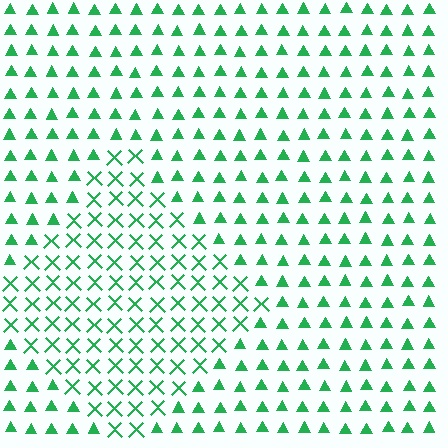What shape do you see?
I see a diamond.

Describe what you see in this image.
The image is filled with small green elements arranged in a uniform grid. A diamond-shaped region contains X marks, while the surrounding area contains triangles. The boundary is defined purely by the change in element shape.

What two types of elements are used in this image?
The image uses X marks inside the diamond region and triangles outside it.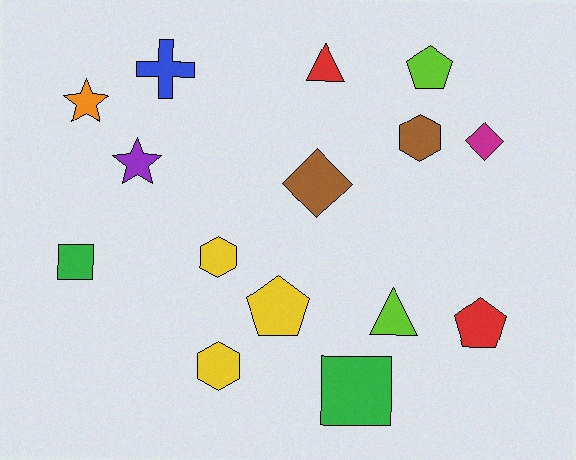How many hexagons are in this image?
There are 3 hexagons.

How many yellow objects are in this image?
There are 3 yellow objects.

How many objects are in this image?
There are 15 objects.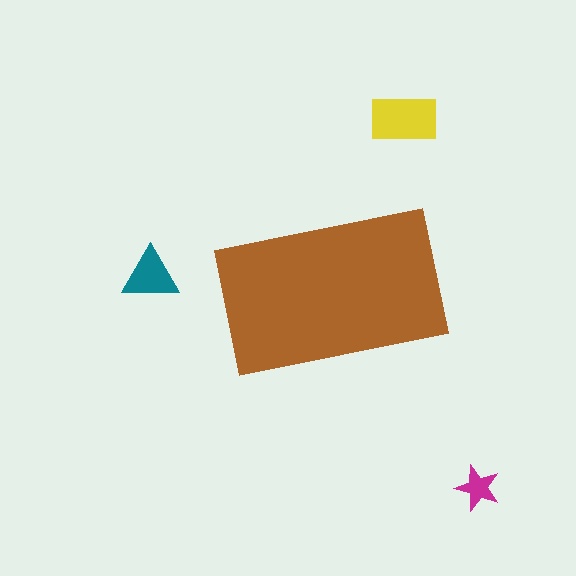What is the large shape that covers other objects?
A brown rectangle.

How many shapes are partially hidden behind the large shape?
0 shapes are partially hidden.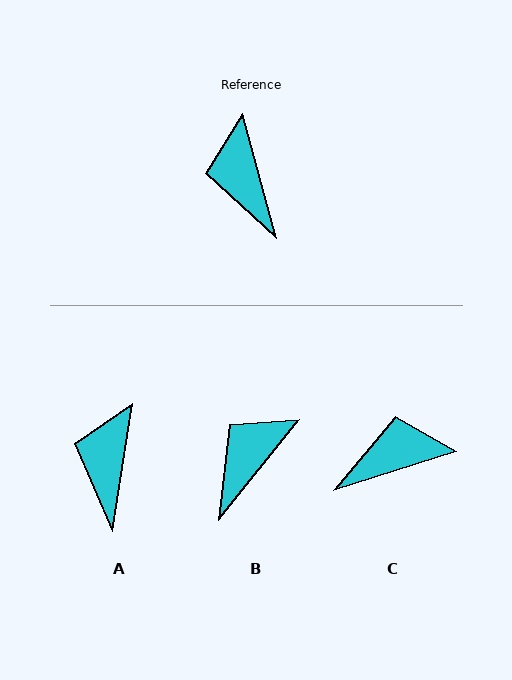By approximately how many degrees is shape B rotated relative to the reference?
Approximately 54 degrees clockwise.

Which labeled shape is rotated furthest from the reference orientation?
C, about 88 degrees away.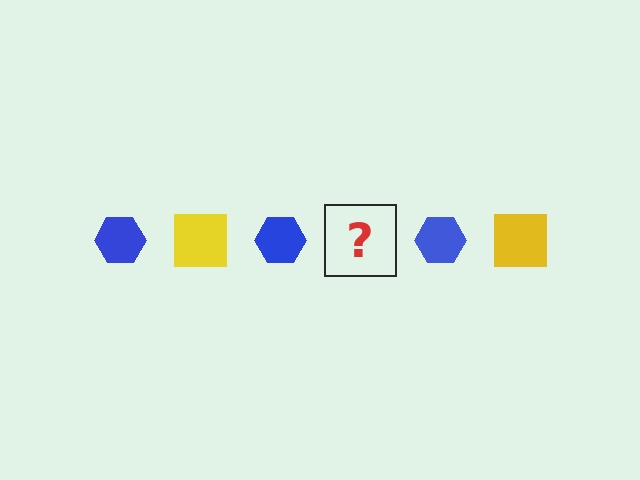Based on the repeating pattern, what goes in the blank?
The blank should be a yellow square.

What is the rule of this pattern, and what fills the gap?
The rule is that the pattern alternates between blue hexagon and yellow square. The gap should be filled with a yellow square.